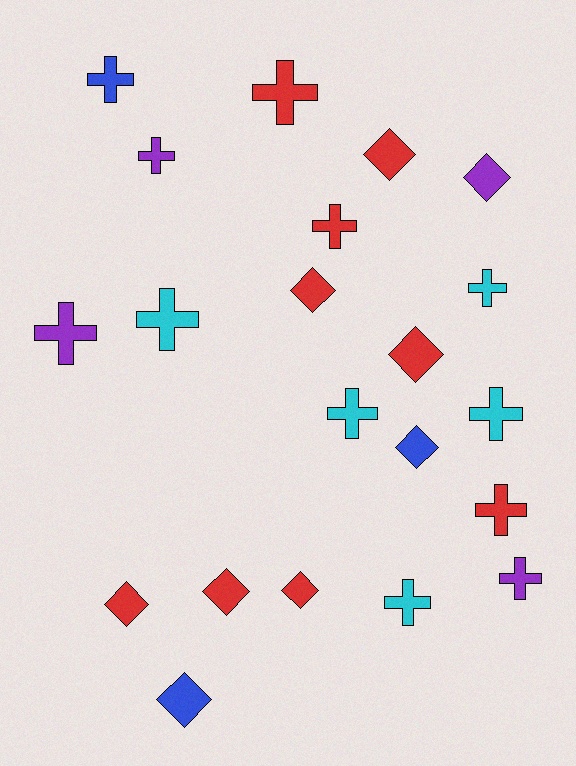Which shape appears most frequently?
Cross, with 12 objects.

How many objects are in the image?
There are 21 objects.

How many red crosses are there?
There are 3 red crosses.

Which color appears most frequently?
Red, with 9 objects.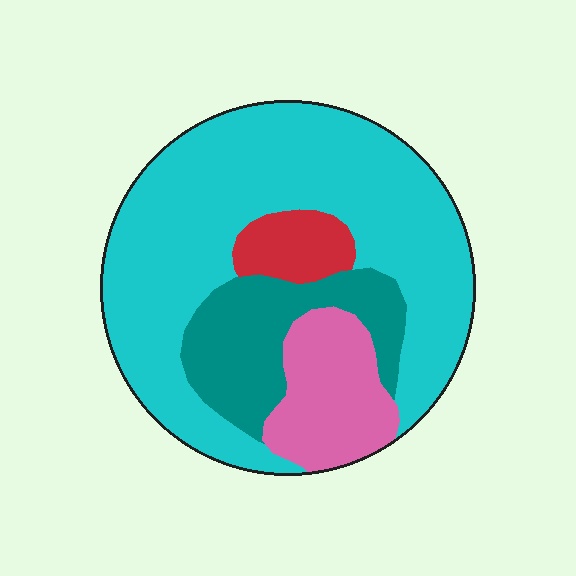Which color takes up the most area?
Cyan, at roughly 60%.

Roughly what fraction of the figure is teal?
Teal takes up between a sixth and a third of the figure.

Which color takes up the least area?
Red, at roughly 5%.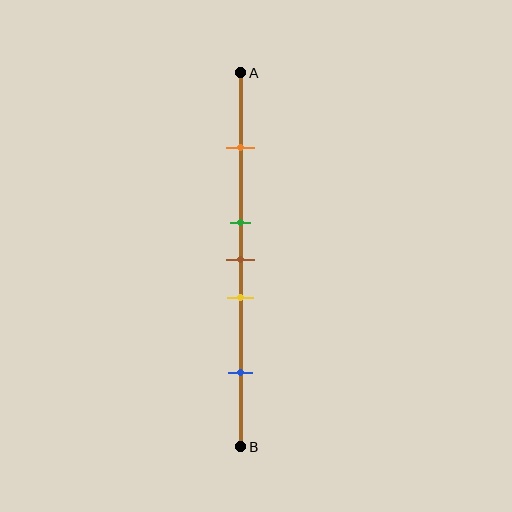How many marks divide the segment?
There are 5 marks dividing the segment.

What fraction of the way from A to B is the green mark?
The green mark is approximately 40% (0.4) of the way from A to B.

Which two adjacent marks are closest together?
The green and brown marks are the closest adjacent pair.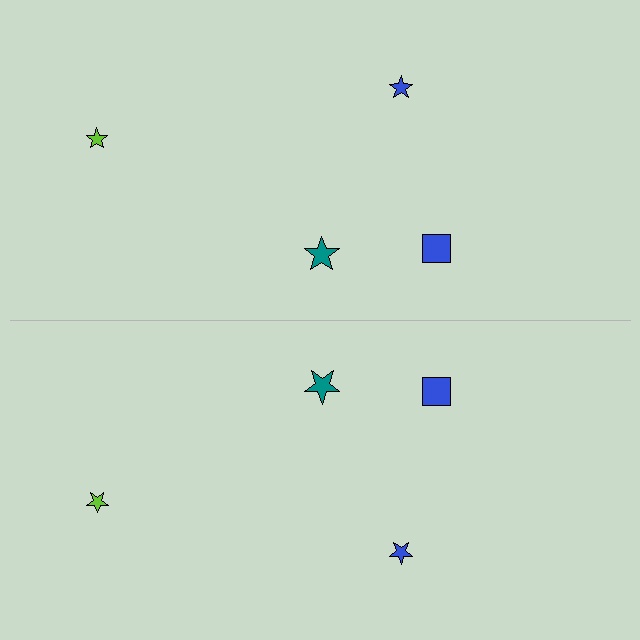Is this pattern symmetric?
Yes, this pattern has bilateral (reflection) symmetry.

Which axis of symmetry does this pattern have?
The pattern has a horizontal axis of symmetry running through the center of the image.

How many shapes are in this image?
There are 8 shapes in this image.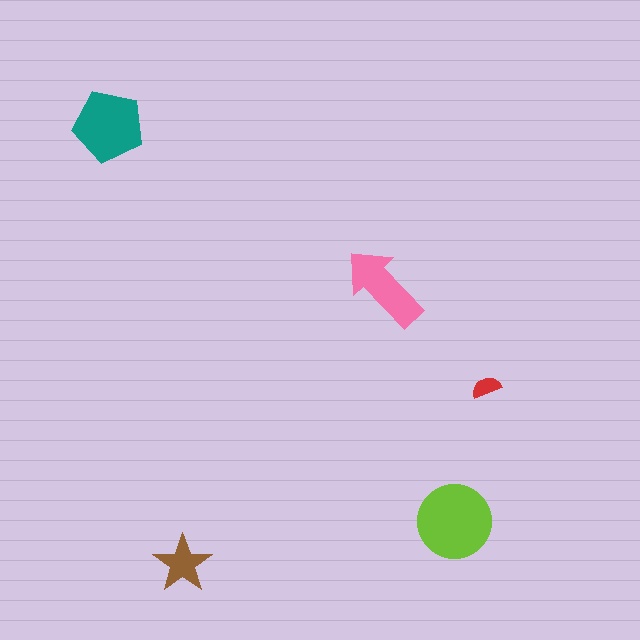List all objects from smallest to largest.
The red semicircle, the brown star, the pink arrow, the teal pentagon, the lime circle.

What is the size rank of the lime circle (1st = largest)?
1st.